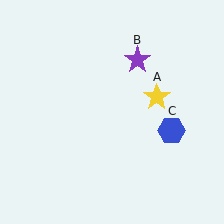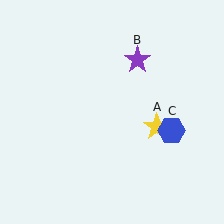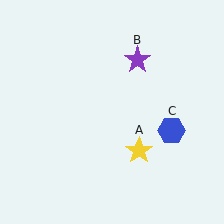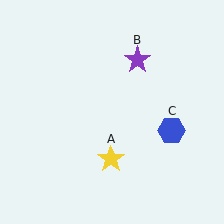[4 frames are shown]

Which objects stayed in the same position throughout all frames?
Purple star (object B) and blue hexagon (object C) remained stationary.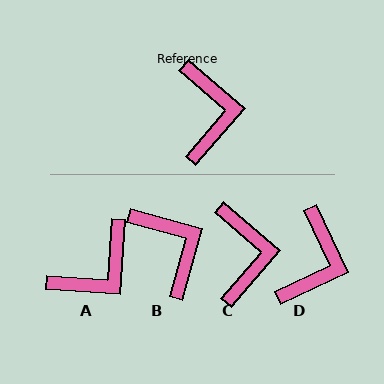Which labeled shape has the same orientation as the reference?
C.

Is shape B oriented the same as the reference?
No, it is off by about 25 degrees.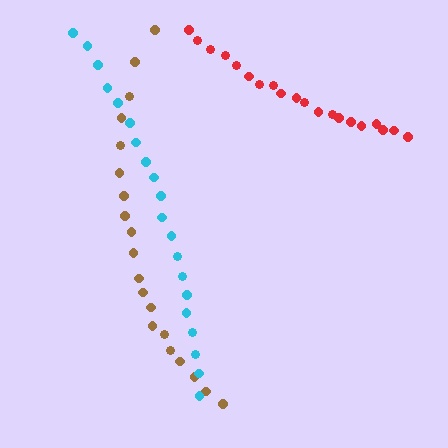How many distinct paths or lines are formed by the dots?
There are 3 distinct paths.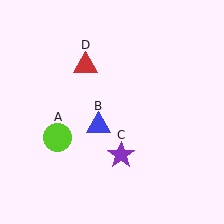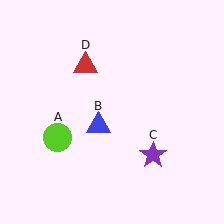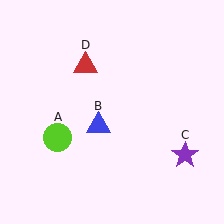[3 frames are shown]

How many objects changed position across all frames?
1 object changed position: purple star (object C).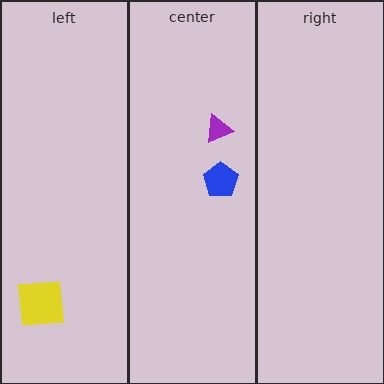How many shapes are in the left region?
1.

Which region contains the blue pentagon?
The center region.